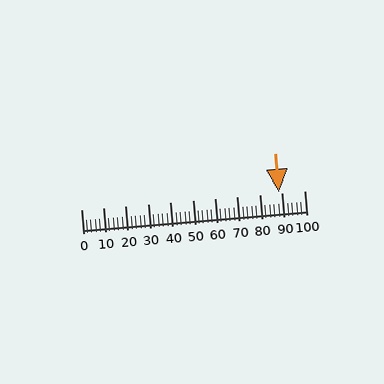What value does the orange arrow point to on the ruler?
The orange arrow points to approximately 89.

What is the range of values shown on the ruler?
The ruler shows values from 0 to 100.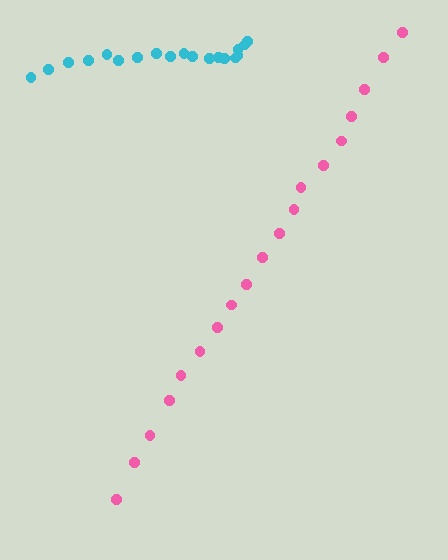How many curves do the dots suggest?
There are 2 distinct paths.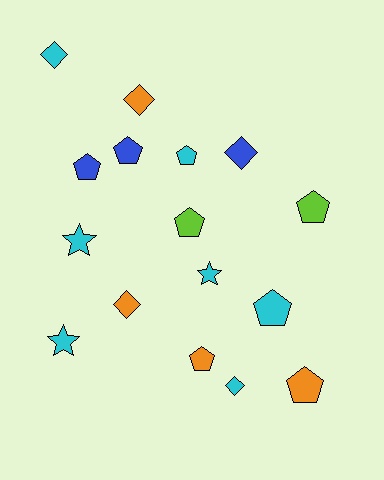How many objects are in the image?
There are 16 objects.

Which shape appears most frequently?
Pentagon, with 8 objects.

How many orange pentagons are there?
There are 2 orange pentagons.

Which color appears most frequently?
Cyan, with 7 objects.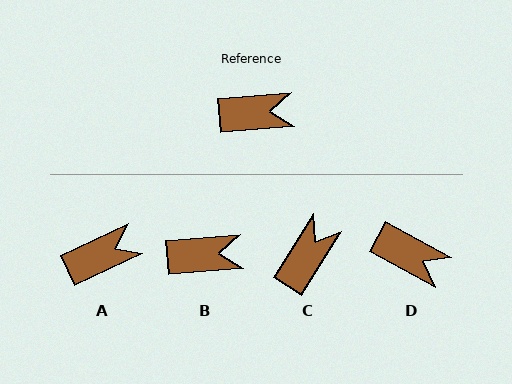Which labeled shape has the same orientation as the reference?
B.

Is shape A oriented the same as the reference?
No, it is off by about 21 degrees.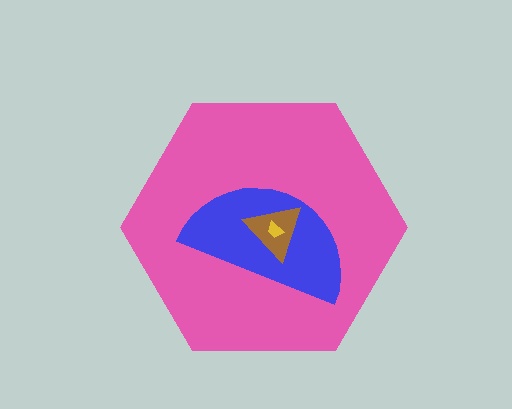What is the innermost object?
The yellow trapezoid.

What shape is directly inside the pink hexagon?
The blue semicircle.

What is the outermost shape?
The pink hexagon.